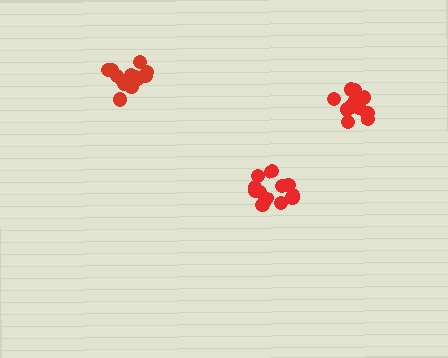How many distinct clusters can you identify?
There are 3 distinct clusters.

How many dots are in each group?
Group 1: 11 dots, Group 2: 13 dots, Group 3: 14 dots (38 total).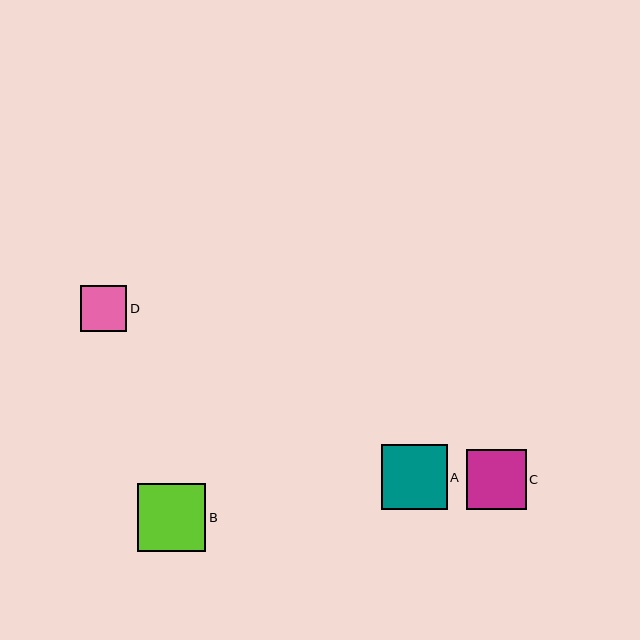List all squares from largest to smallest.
From largest to smallest: B, A, C, D.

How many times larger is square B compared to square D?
Square B is approximately 1.5 times the size of square D.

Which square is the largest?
Square B is the largest with a size of approximately 68 pixels.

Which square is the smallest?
Square D is the smallest with a size of approximately 46 pixels.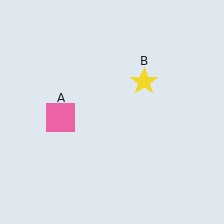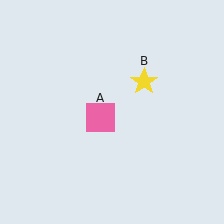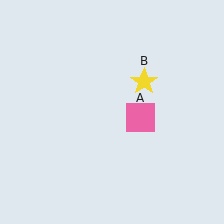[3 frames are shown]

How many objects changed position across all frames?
1 object changed position: pink square (object A).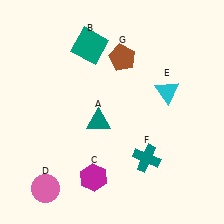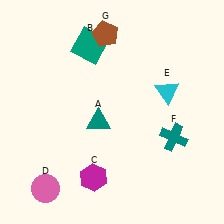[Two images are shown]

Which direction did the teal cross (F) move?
The teal cross (F) moved right.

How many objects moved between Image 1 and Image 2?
2 objects moved between the two images.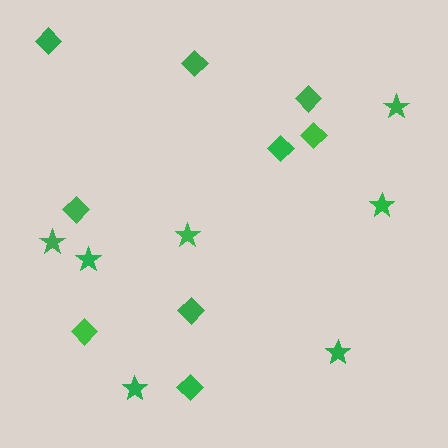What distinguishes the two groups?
There are 2 groups: one group of stars (7) and one group of diamonds (9).